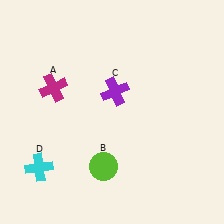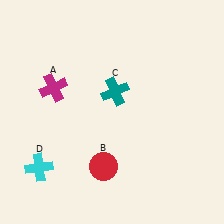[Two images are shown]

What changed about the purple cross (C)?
In Image 1, C is purple. In Image 2, it changed to teal.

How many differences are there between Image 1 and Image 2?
There are 2 differences between the two images.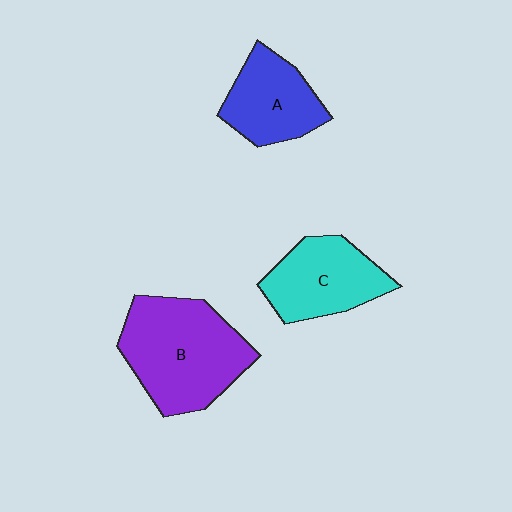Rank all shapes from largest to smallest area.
From largest to smallest: B (purple), C (cyan), A (blue).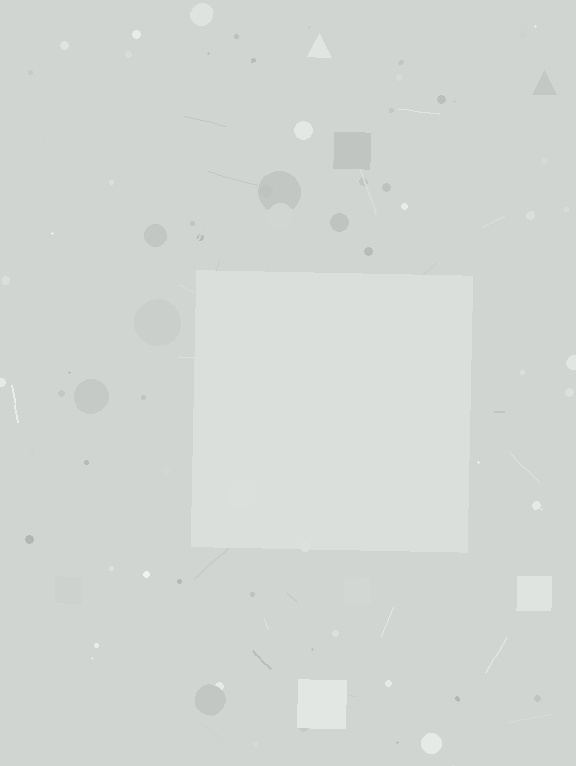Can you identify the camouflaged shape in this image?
The camouflaged shape is a square.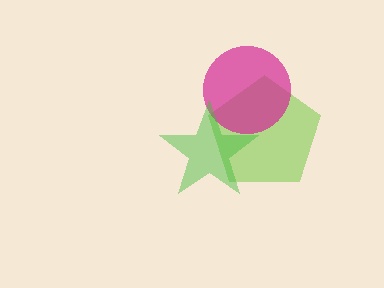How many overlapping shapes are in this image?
There are 3 overlapping shapes in the image.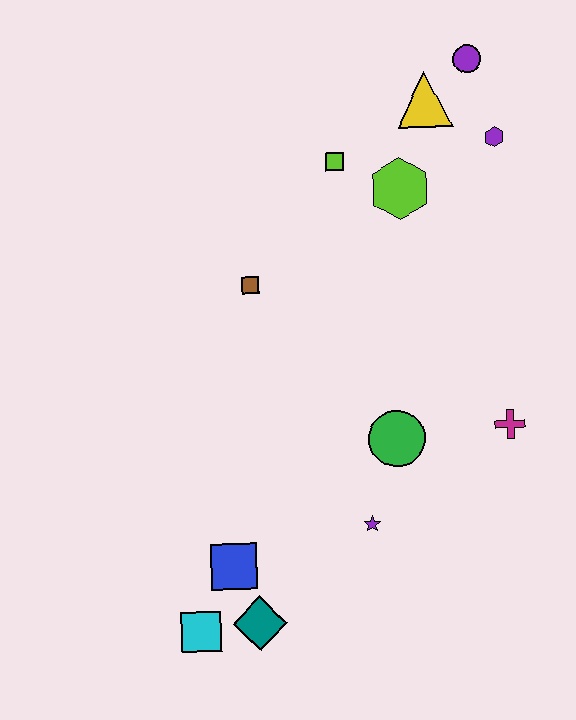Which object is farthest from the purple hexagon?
The cyan square is farthest from the purple hexagon.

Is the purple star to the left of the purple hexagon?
Yes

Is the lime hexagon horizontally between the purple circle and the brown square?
Yes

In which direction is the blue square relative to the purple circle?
The blue square is below the purple circle.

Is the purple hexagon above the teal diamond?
Yes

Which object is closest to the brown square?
The lime square is closest to the brown square.